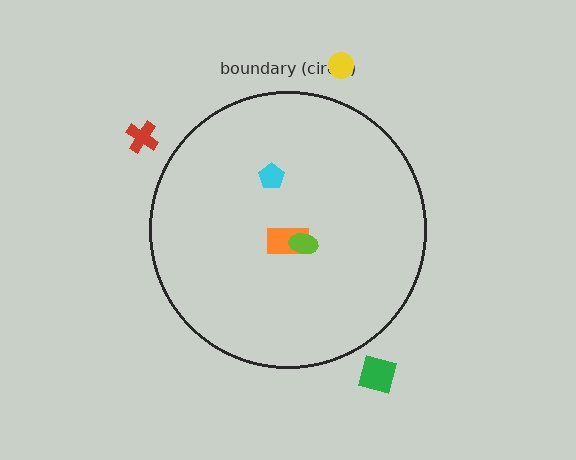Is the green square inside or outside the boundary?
Outside.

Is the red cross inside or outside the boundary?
Outside.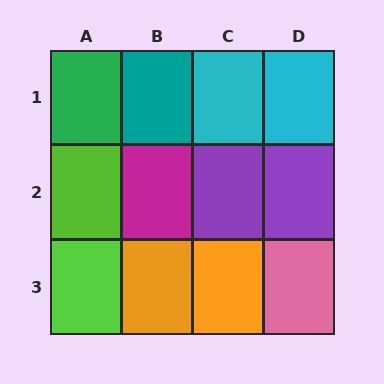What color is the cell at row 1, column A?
Green.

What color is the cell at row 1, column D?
Cyan.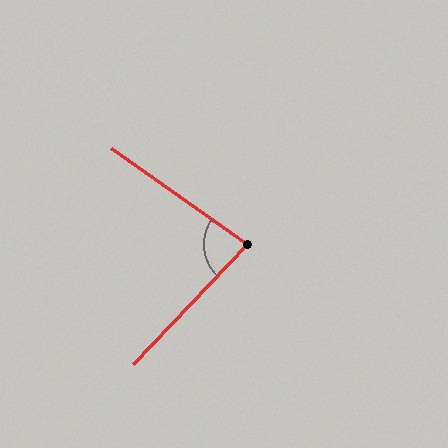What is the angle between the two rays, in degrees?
Approximately 82 degrees.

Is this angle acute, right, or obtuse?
It is acute.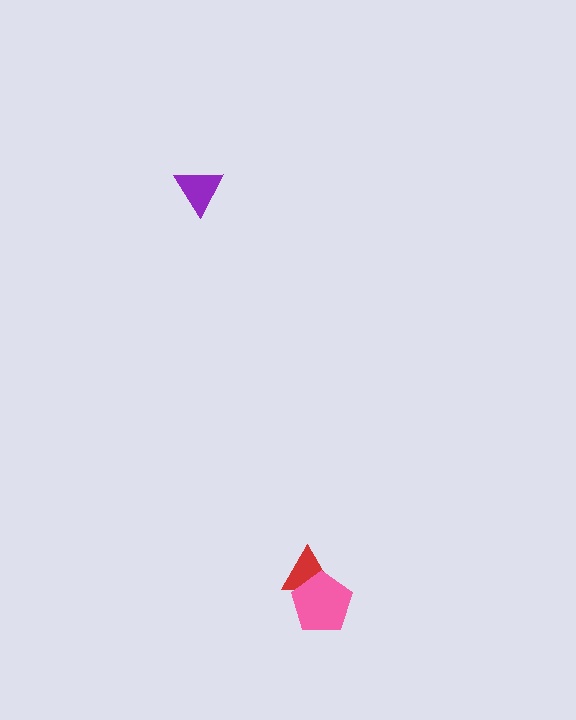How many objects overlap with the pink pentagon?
1 object overlaps with the pink pentagon.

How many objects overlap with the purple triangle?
0 objects overlap with the purple triangle.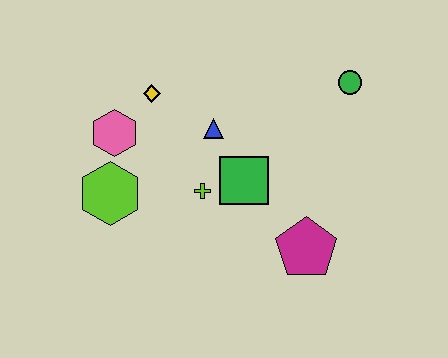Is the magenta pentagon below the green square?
Yes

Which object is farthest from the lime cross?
The green circle is farthest from the lime cross.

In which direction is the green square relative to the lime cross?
The green square is to the right of the lime cross.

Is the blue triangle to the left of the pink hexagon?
No